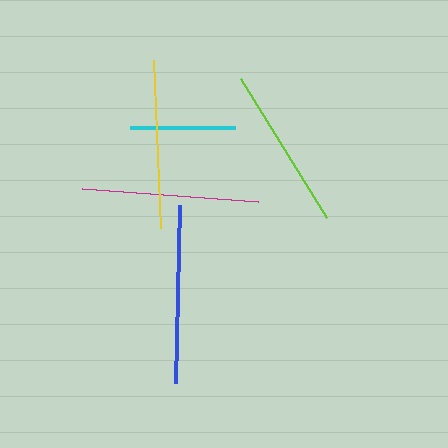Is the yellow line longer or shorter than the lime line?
The yellow line is longer than the lime line.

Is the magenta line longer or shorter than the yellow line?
The magenta line is longer than the yellow line.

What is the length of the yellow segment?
The yellow segment is approximately 169 pixels long.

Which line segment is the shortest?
The cyan line is the shortest at approximately 105 pixels.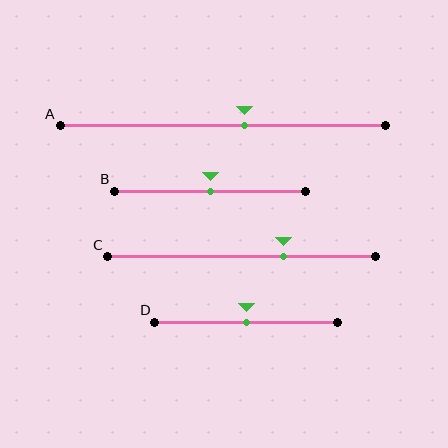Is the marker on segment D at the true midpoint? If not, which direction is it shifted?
Yes, the marker on segment D is at the true midpoint.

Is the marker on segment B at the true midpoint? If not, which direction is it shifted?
Yes, the marker on segment B is at the true midpoint.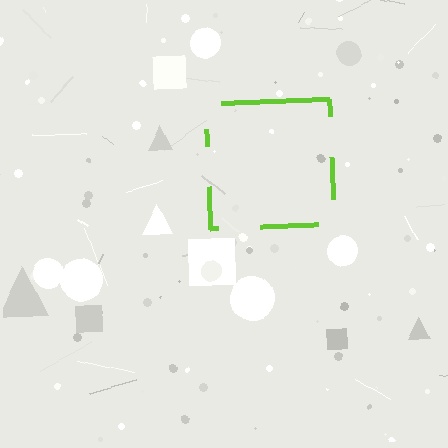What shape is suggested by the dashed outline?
The dashed outline suggests a square.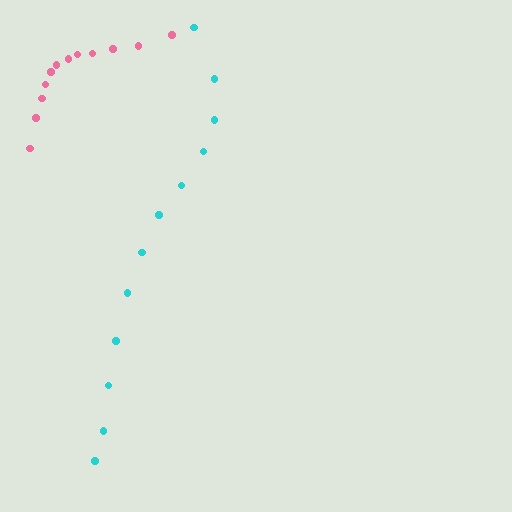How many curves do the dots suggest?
There are 2 distinct paths.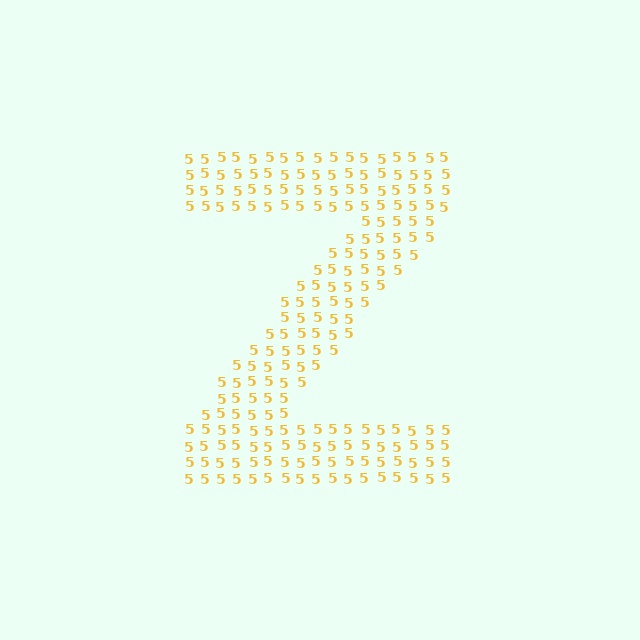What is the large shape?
The large shape is the letter Z.